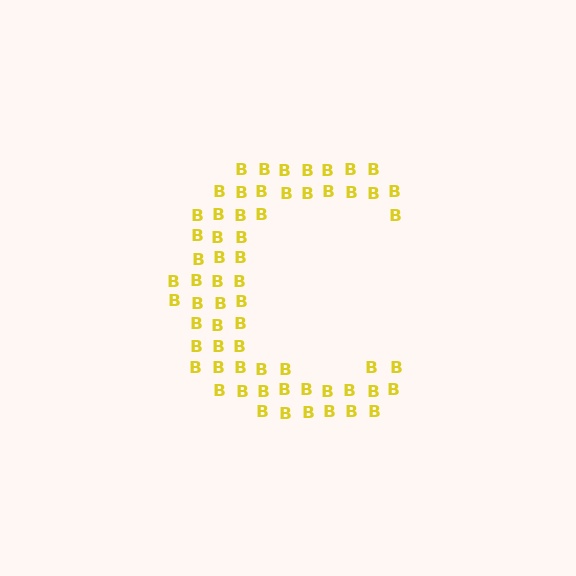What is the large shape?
The large shape is the letter C.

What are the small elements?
The small elements are letter B's.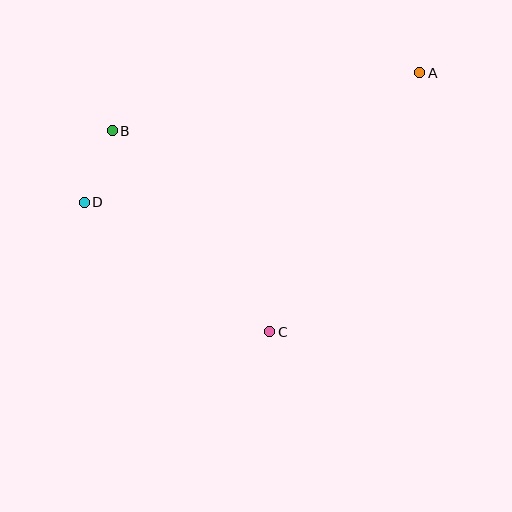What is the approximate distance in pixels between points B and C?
The distance between B and C is approximately 255 pixels.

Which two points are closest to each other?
Points B and D are closest to each other.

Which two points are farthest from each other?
Points A and D are farthest from each other.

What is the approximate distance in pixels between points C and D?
The distance between C and D is approximately 226 pixels.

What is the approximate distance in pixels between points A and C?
The distance between A and C is approximately 299 pixels.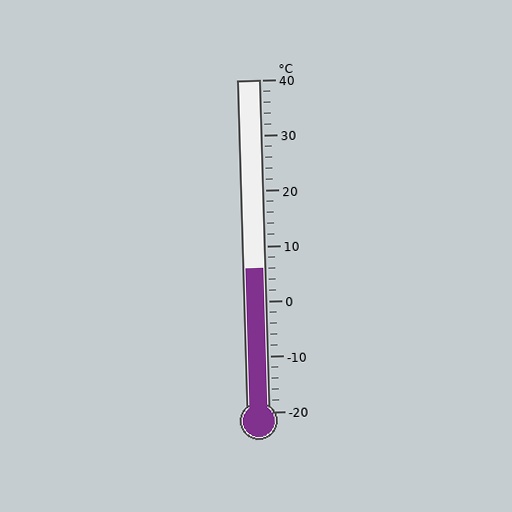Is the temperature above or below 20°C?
The temperature is below 20°C.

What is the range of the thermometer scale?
The thermometer scale ranges from -20°C to 40°C.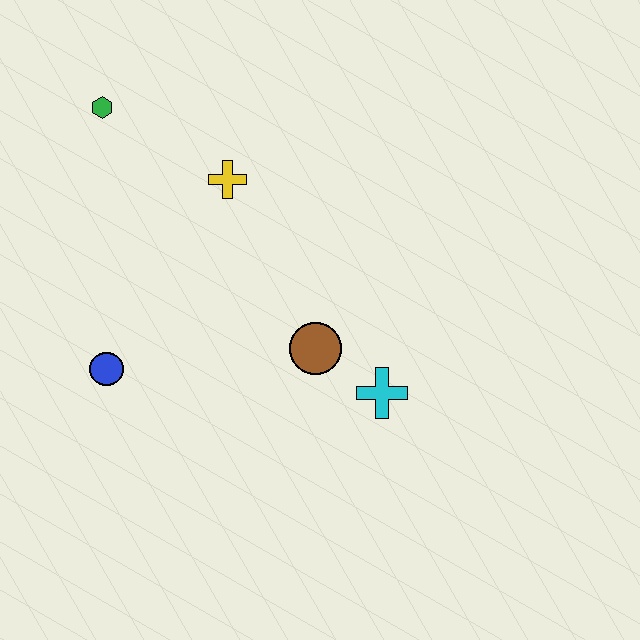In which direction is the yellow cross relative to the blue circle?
The yellow cross is above the blue circle.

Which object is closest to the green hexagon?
The yellow cross is closest to the green hexagon.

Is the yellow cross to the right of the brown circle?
No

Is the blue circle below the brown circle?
Yes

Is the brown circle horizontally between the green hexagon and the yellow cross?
No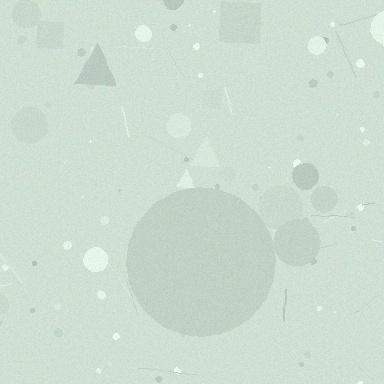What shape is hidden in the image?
A circle is hidden in the image.